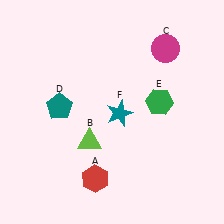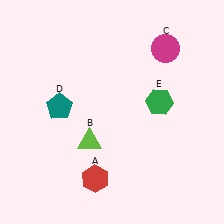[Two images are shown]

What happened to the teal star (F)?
The teal star (F) was removed in Image 2. It was in the bottom-right area of Image 1.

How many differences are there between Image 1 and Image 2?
There is 1 difference between the two images.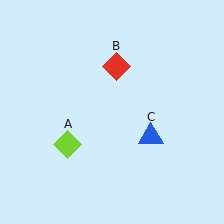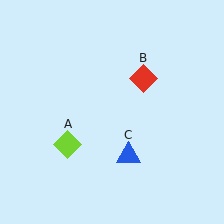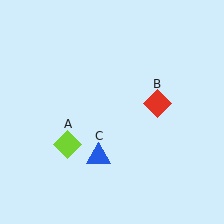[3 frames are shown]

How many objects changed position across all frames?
2 objects changed position: red diamond (object B), blue triangle (object C).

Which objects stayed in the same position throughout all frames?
Lime diamond (object A) remained stationary.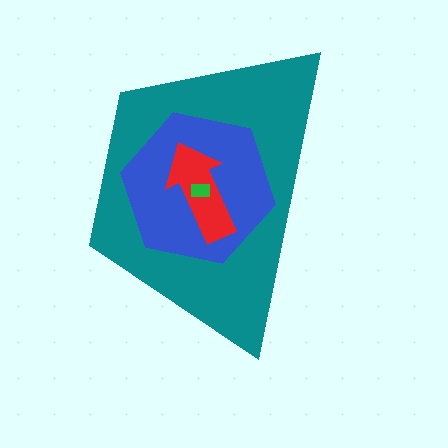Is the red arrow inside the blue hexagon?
Yes.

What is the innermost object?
The green rectangle.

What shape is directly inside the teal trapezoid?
The blue hexagon.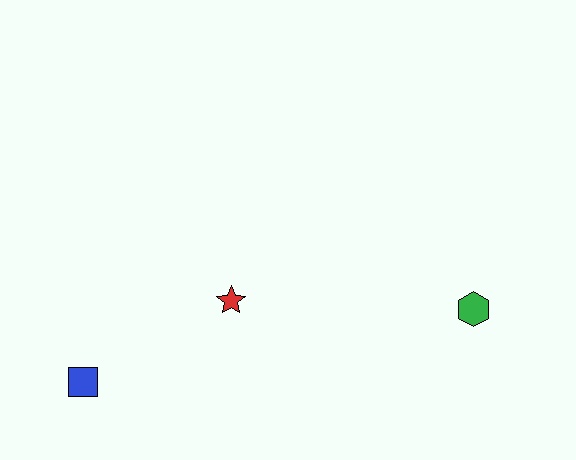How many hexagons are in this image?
There is 1 hexagon.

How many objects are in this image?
There are 3 objects.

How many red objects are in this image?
There is 1 red object.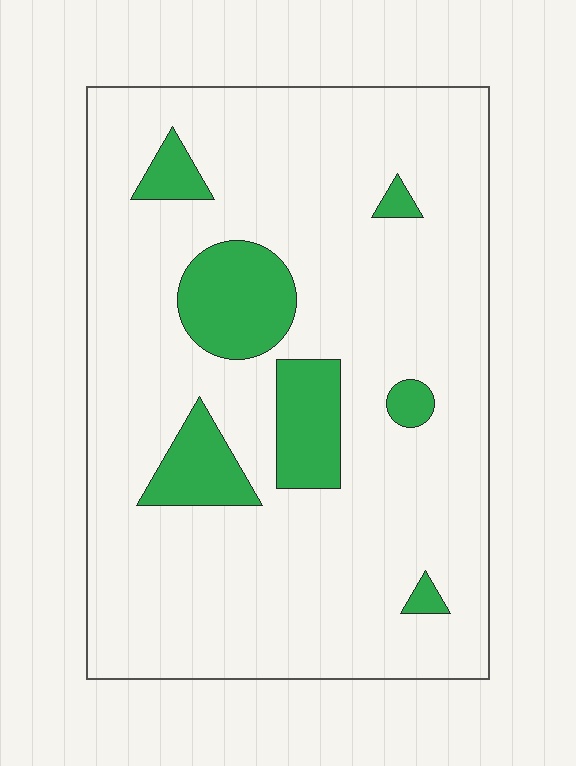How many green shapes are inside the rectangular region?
7.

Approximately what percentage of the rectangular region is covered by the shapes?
Approximately 15%.